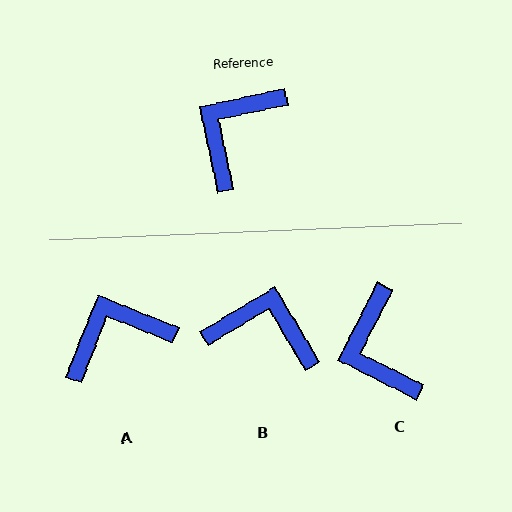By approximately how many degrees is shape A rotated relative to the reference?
Approximately 34 degrees clockwise.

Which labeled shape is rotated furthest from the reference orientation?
B, about 71 degrees away.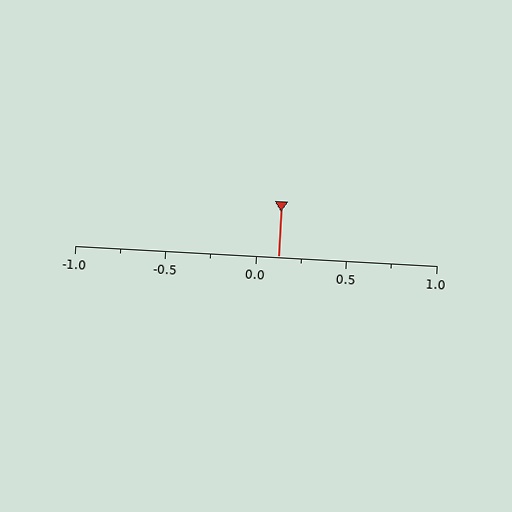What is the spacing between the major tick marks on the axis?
The major ticks are spaced 0.5 apart.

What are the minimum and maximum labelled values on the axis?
The axis runs from -1.0 to 1.0.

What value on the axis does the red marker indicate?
The marker indicates approximately 0.12.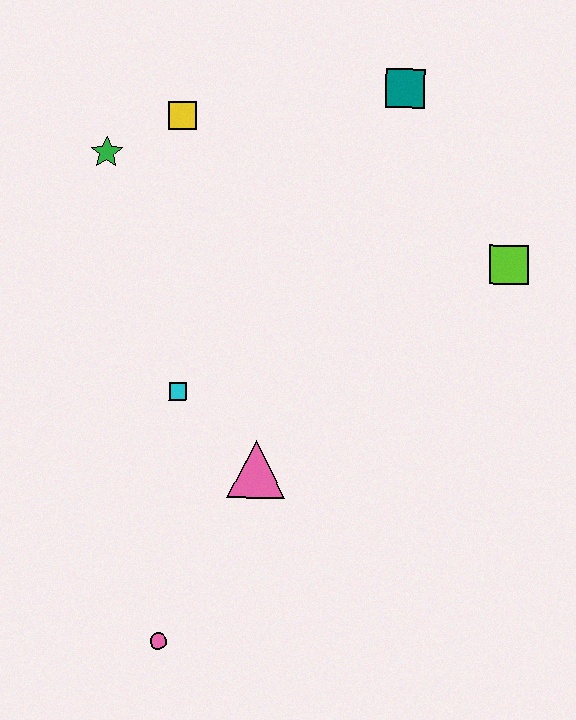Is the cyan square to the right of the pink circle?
Yes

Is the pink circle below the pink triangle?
Yes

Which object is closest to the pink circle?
The pink triangle is closest to the pink circle.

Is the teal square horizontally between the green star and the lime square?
Yes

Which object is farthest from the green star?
The pink circle is farthest from the green star.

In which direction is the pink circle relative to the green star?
The pink circle is below the green star.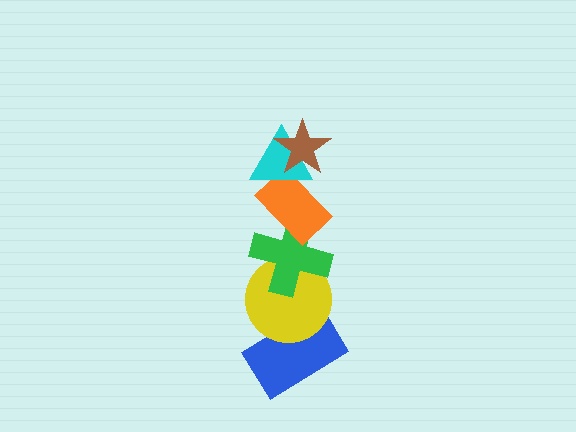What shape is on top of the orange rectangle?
The cyan triangle is on top of the orange rectangle.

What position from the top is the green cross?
The green cross is 4th from the top.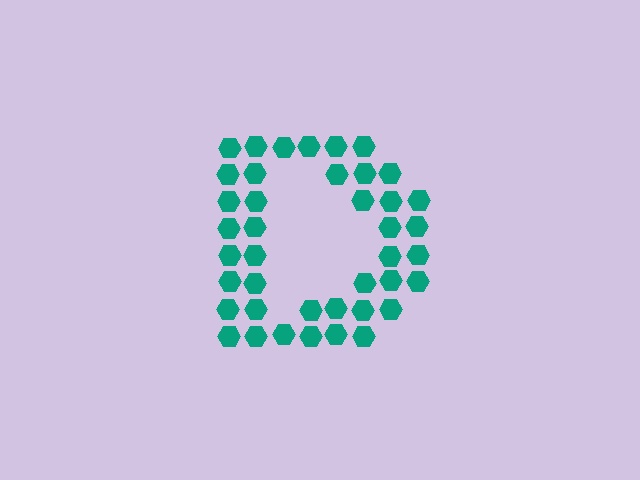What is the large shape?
The large shape is the letter D.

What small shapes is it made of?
It is made of small hexagons.